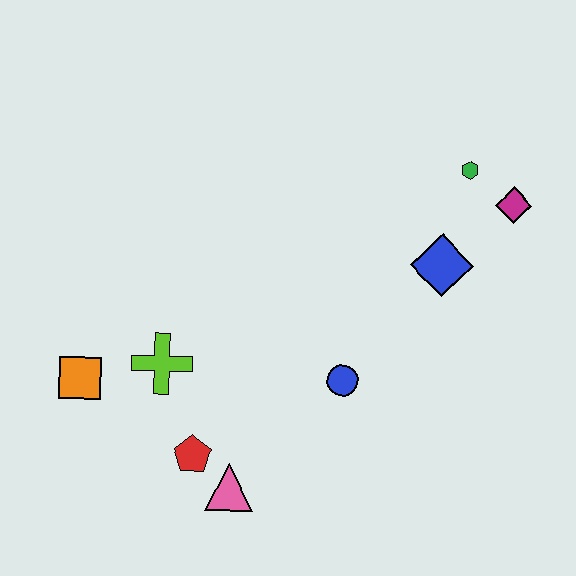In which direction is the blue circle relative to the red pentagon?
The blue circle is to the right of the red pentagon.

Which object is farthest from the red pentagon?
The magenta diamond is farthest from the red pentagon.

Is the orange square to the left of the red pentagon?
Yes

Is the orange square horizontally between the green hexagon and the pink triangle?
No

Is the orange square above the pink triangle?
Yes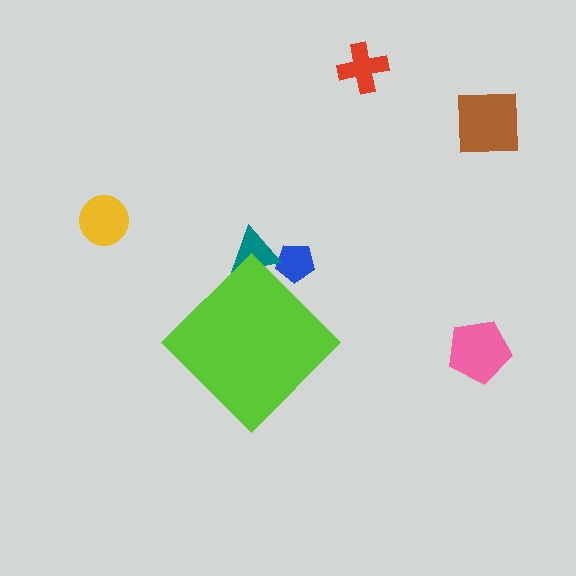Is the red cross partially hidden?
No, the red cross is fully visible.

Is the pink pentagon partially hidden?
No, the pink pentagon is fully visible.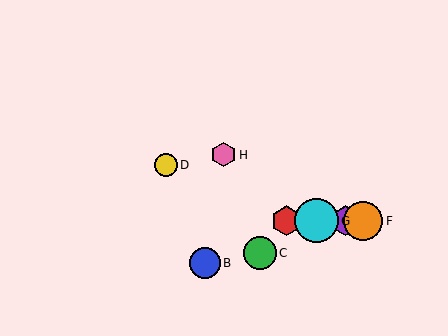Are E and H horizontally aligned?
No, E is at y≈221 and H is at y≈155.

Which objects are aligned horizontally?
Objects A, E, F, G are aligned horizontally.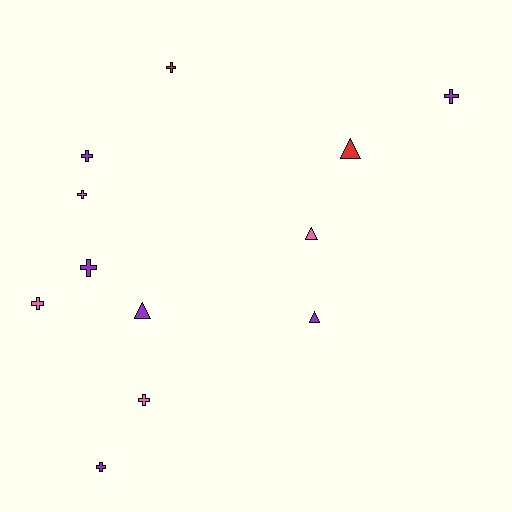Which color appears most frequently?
Purple, with 6 objects.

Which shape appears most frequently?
Cross, with 8 objects.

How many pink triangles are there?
There is 1 pink triangle.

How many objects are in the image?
There are 12 objects.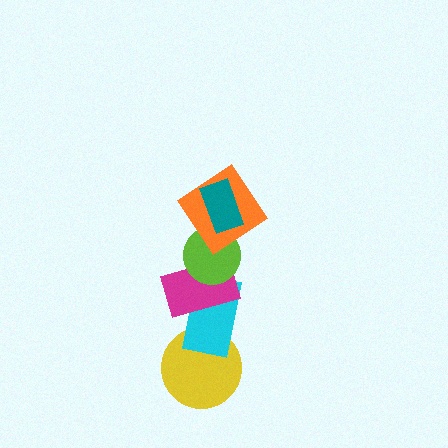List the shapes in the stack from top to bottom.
From top to bottom: the teal rectangle, the orange diamond, the lime circle, the magenta rectangle, the cyan rectangle, the yellow circle.